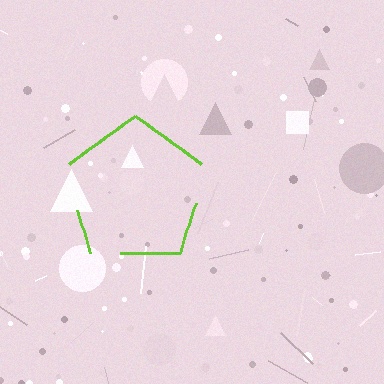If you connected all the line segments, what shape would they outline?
They would outline a pentagon.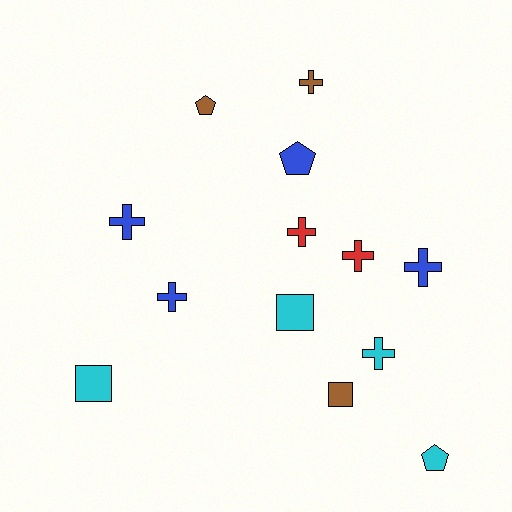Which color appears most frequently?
Cyan, with 4 objects.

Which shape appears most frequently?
Cross, with 7 objects.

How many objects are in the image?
There are 13 objects.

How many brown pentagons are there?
There is 1 brown pentagon.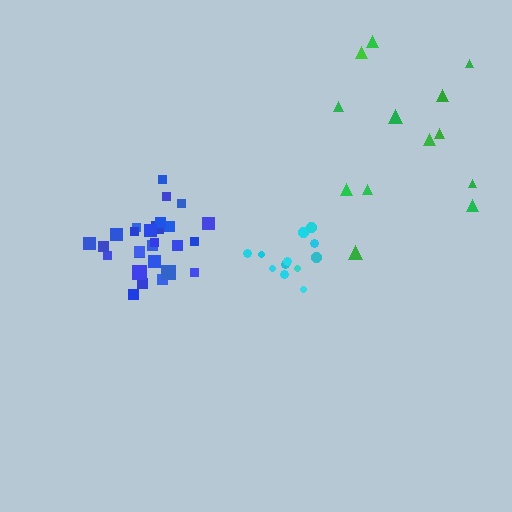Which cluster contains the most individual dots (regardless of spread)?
Blue (27).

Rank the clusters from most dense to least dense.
cyan, blue, green.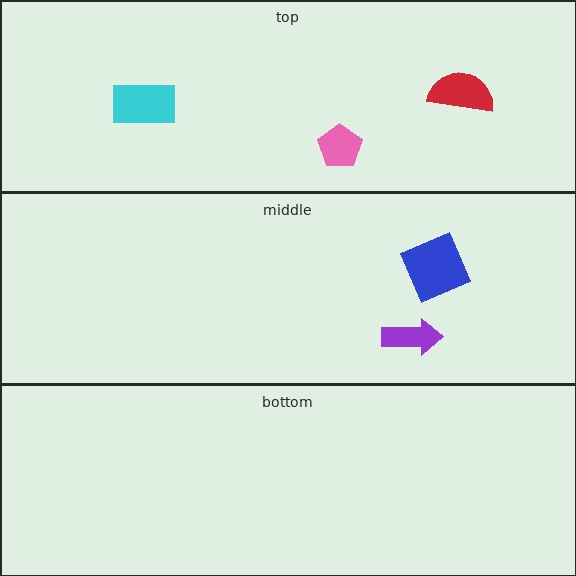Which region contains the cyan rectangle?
The top region.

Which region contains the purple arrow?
The middle region.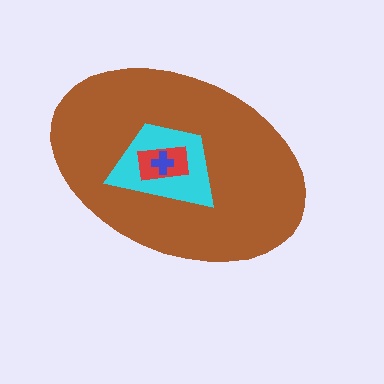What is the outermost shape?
The brown ellipse.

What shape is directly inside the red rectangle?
The blue cross.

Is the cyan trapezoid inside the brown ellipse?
Yes.